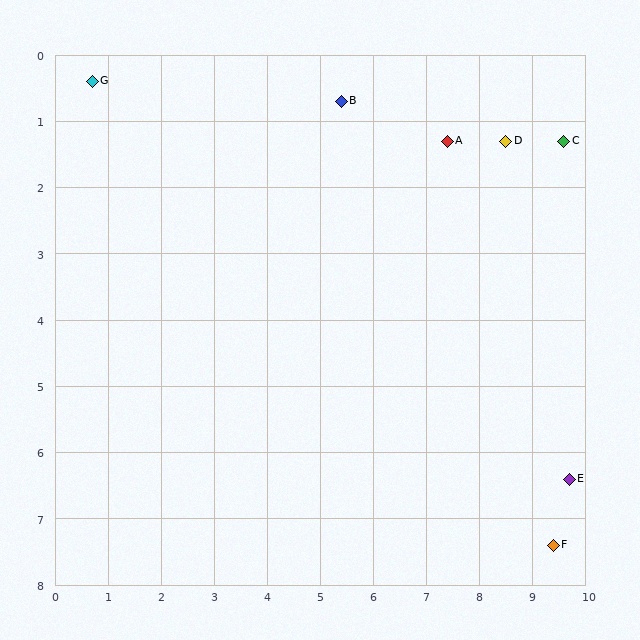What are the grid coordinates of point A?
Point A is at approximately (7.4, 1.3).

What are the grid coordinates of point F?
Point F is at approximately (9.4, 7.4).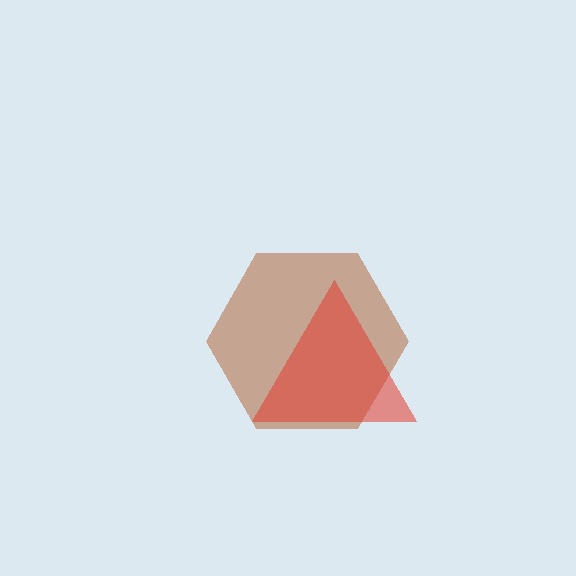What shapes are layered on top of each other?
The layered shapes are: a brown hexagon, a red triangle.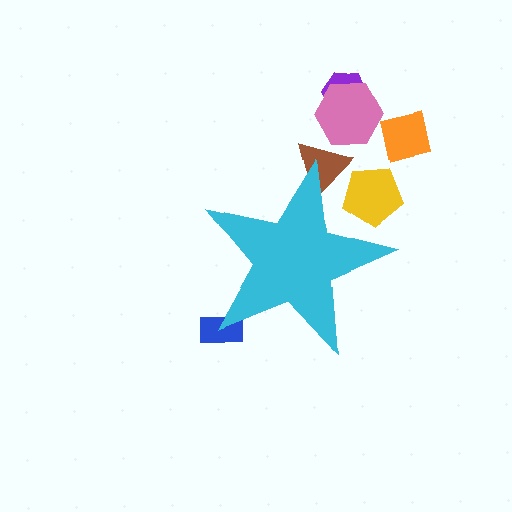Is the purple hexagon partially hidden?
No, the purple hexagon is fully visible.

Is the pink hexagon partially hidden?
No, the pink hexagon is fully visible.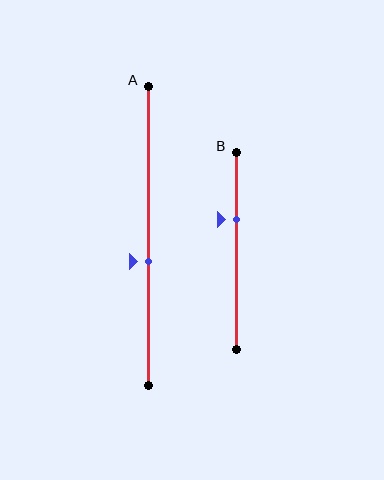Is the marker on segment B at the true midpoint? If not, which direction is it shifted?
No, the marker on segment B is shifted upward by about 16% of the segment length.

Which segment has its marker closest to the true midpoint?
Segment A has its marker closest to the true midpoint.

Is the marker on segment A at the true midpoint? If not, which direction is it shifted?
No, the marker on segment A is shifted downward by about 9% of the segment length.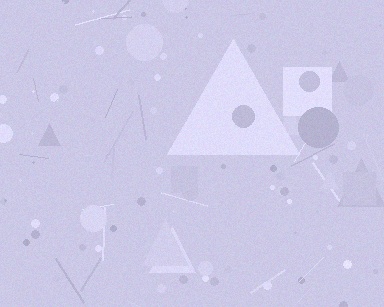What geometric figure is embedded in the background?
A triangle is embedded in the background.